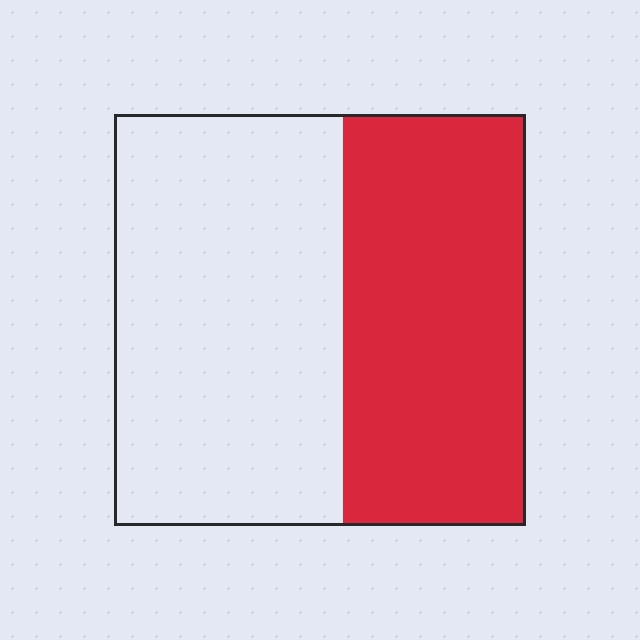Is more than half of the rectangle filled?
No.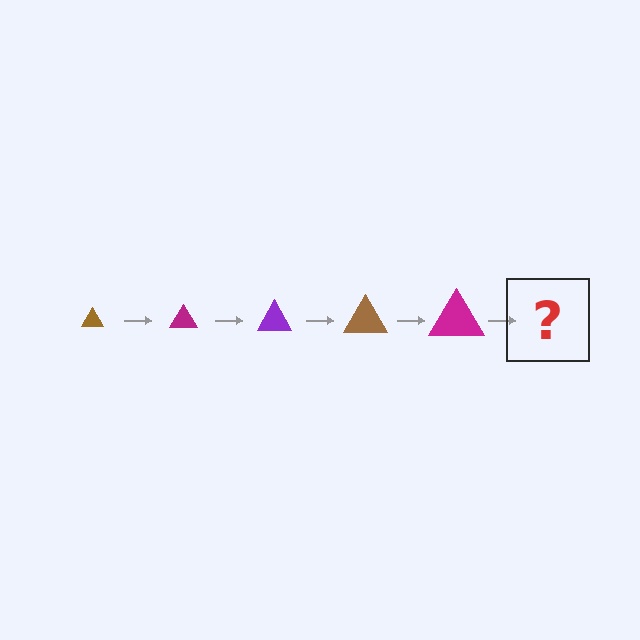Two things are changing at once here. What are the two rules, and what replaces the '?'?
The two rules are that the triangle grows larger each step and the color cycles through brown, magenta, and purple. The '?' should be a purple triangle, larger than the previous one.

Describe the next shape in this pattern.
It should be a purple triangle, larger than the previous one.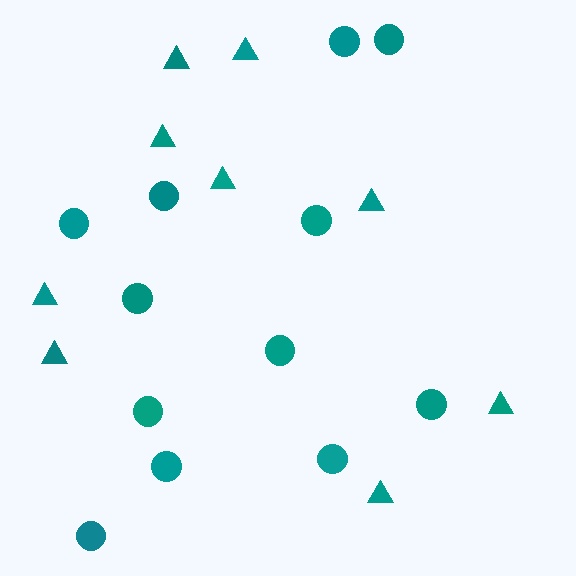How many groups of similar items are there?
There are 2 groups: one group of circles (12) and one group of triangles (9).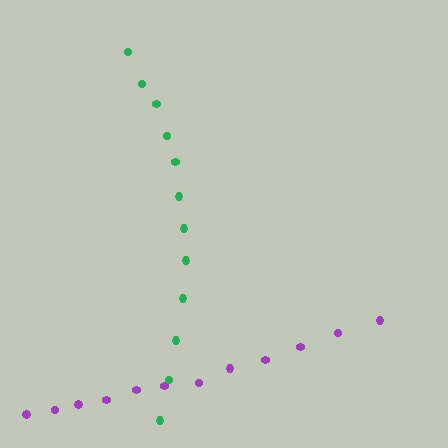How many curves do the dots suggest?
There are 2 distinct paths.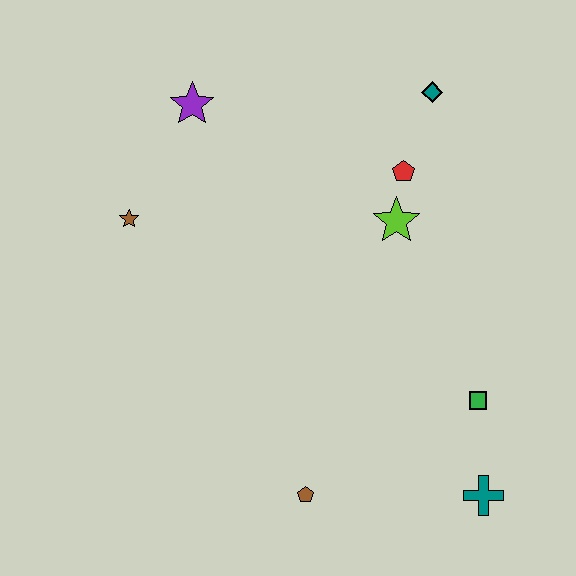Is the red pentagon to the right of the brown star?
Yes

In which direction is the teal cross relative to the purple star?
The teal cross is below the purple star.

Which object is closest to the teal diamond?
The red pentagon is closest to the teal diamond.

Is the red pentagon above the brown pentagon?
Yes